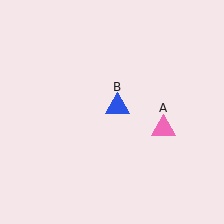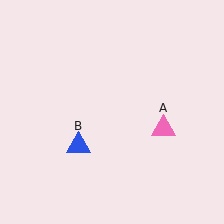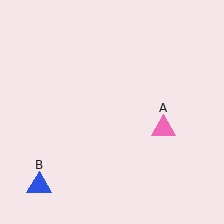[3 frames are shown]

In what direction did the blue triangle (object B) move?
The blue triangle (object B) moved down and to the left.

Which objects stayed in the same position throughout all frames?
Pink triangle (object A) remained stationary.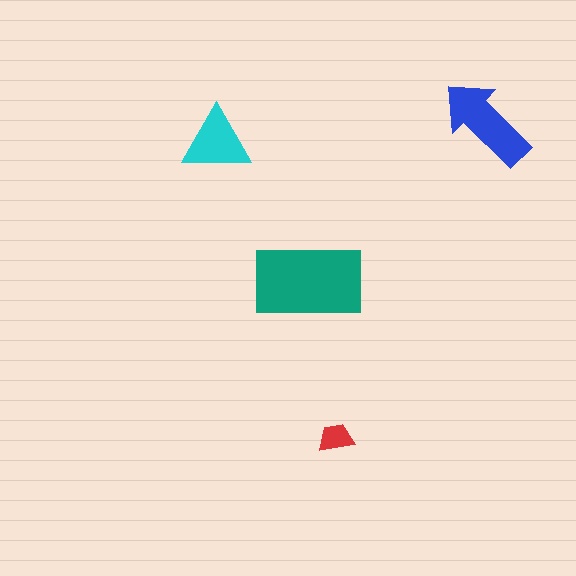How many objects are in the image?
There are 4 objects in the image.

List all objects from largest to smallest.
The teal rectangle, the blue arrow, the cyan triangle, the red trapezoid.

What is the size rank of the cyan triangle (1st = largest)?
3rd.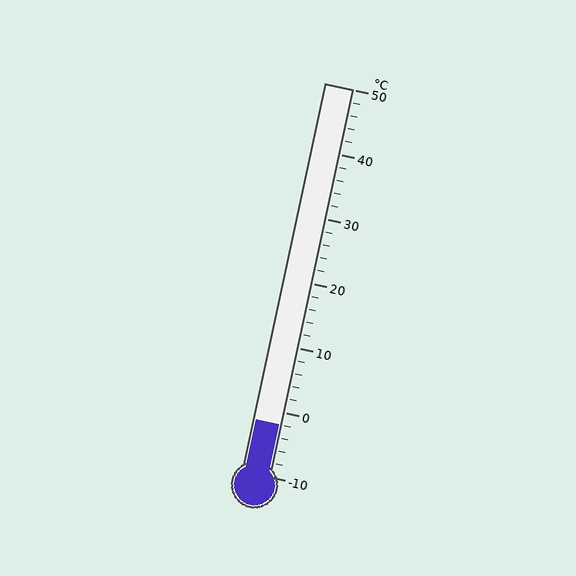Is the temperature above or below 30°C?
The temperature is below 30°C.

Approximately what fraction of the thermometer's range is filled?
The thermometer is filled to approximately 15% of its range.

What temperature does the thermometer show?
The thermometer shows approximately -2°C.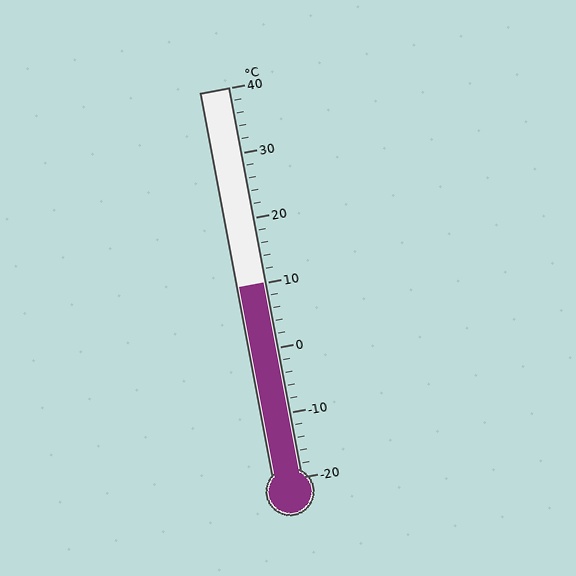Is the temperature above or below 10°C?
The temperature is at 10°C.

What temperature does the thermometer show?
The thermometer shows approximately 10°C.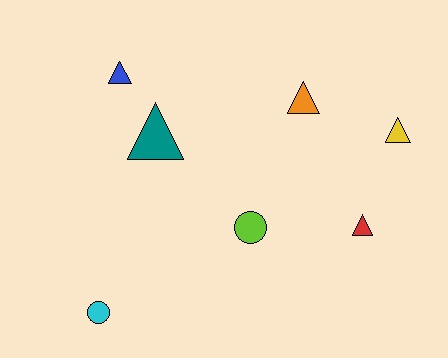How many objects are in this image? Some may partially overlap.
There are 7 objects.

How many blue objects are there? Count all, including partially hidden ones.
There is 1 blue object.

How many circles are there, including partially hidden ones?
There are 2 circles.